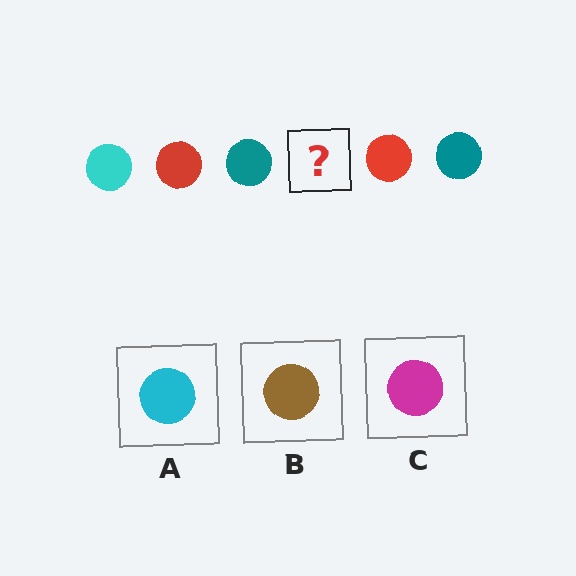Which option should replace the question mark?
Option A.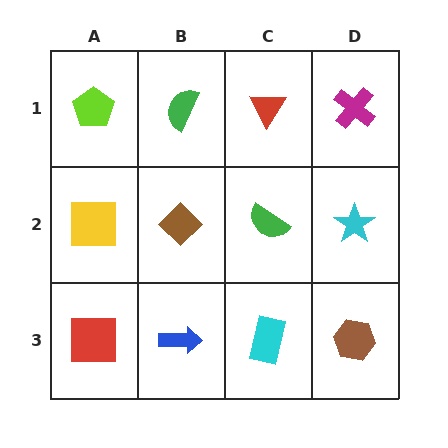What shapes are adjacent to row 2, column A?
A lime pentagon (row 1, column A), a red square (row 3, column A), a brown diamond (row 2, column B).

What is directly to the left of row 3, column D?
A cyan rectangle.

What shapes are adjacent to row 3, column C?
A green semicircle (row 2, column C), a blue arrow (row 3, column B), a brown hexagon (row 3, column D).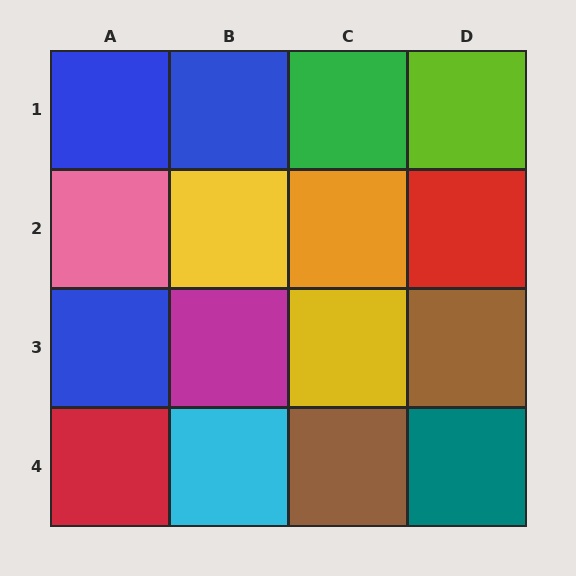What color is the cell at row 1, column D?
Lime.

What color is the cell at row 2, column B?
Yellow.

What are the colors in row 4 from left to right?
Red, cyan, brown, teal.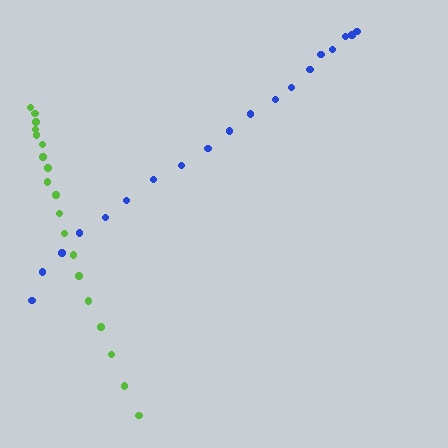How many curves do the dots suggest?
There are 2 distinct paths.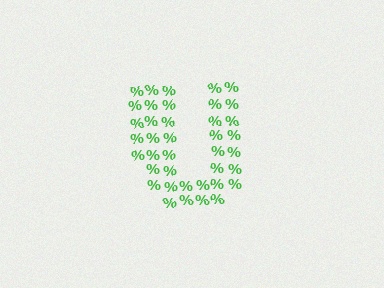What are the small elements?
The small elements are percent signs.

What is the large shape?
The large shape is the letter U.